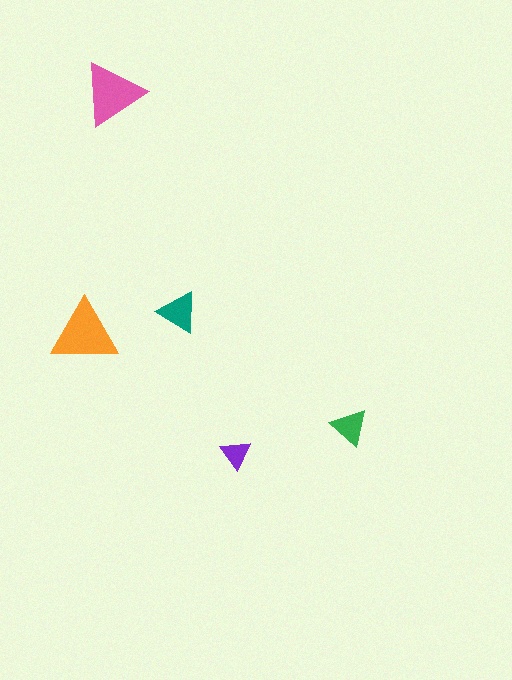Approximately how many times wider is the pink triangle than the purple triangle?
About 2 times wider.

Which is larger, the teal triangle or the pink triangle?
The pink one.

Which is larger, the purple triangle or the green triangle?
The green one.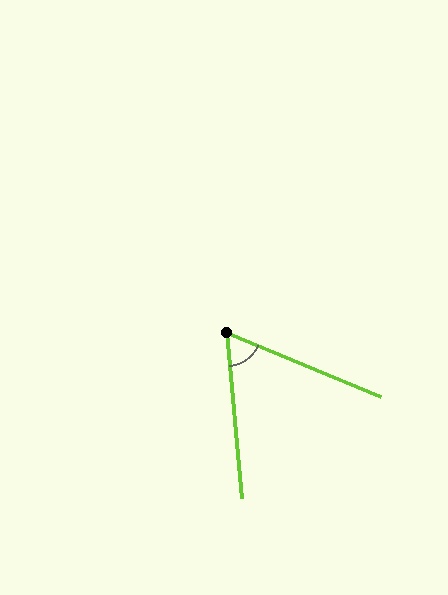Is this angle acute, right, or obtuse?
It is acute.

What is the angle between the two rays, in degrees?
Approximately 62 degrees.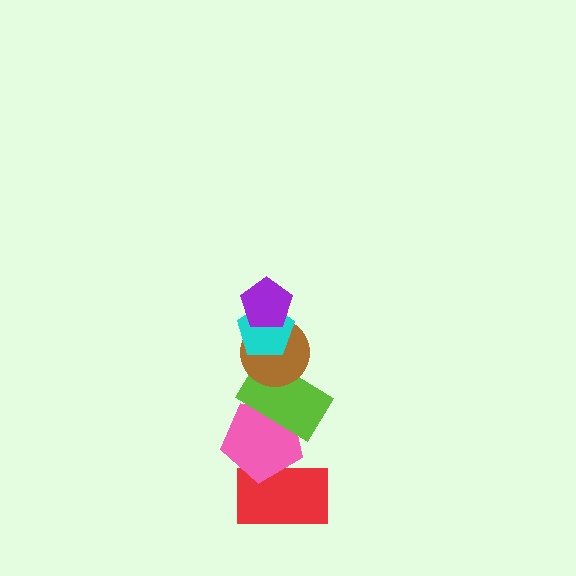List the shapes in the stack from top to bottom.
From top to bottom: the purple pentagon, the cyan pentagon, the brown circle, the lime rectangle, the pink pentagon, the red rectangle.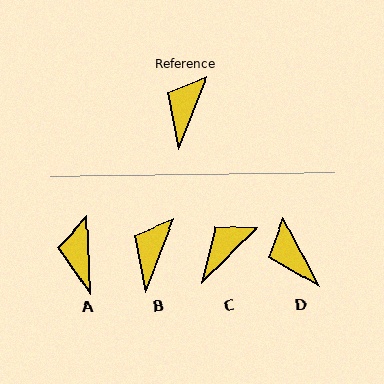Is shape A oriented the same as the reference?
No, it is off by about 24 degrees.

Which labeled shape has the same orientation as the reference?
B.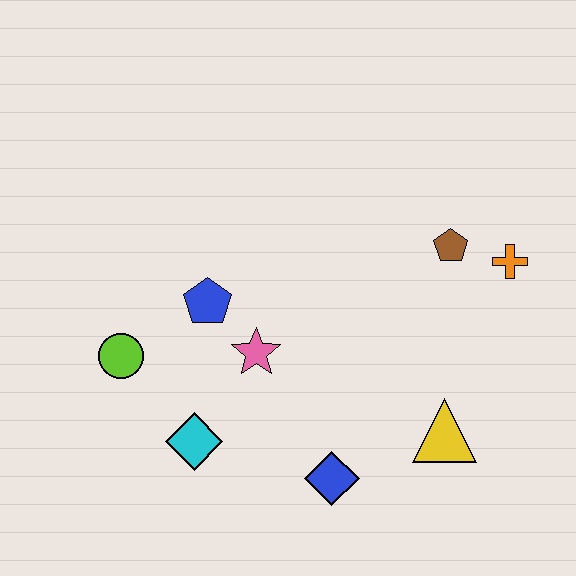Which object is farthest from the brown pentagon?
The lime circle is farthest from the brown pentagon.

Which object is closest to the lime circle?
The blue pentagon is closest to the lime circle.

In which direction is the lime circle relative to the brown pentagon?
The lime circle is to the left of the brown pentagon.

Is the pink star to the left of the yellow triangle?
Yes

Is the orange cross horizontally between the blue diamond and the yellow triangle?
No